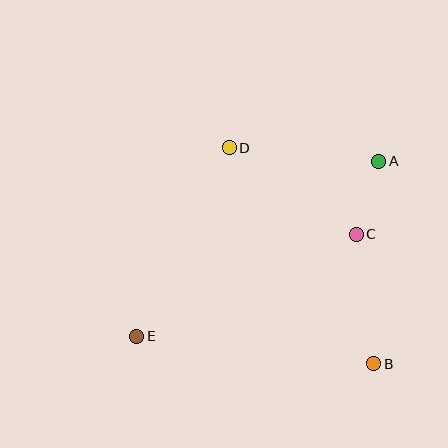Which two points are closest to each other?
Points A and C are closest to each other.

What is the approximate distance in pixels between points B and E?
The distance between B and E is approximately 238 pixels.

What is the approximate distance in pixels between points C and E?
The distance between C and E is approximately 242 pixels.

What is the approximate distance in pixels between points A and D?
The distance between A and D is approximately 150 pixels.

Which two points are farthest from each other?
Points A and E are farthest from each other.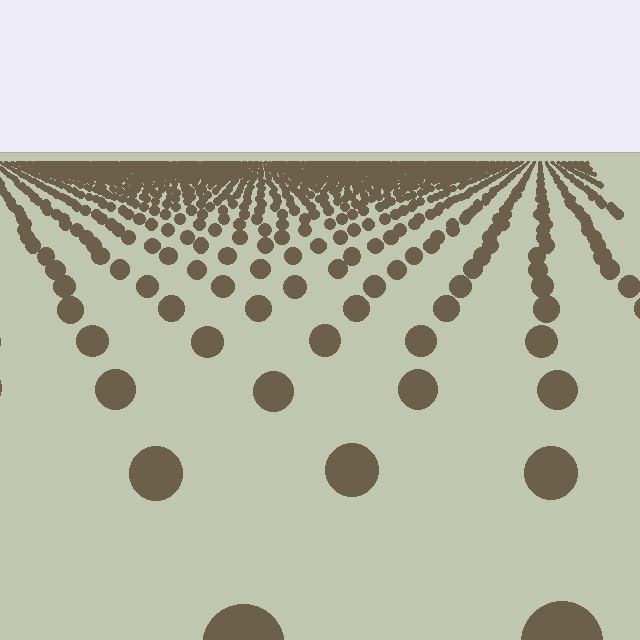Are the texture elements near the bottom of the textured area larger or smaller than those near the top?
Larger. Near the bottom, elements are closer to the viewer and appear at a bigger on-screen size.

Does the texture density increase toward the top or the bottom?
Density increases toward the top.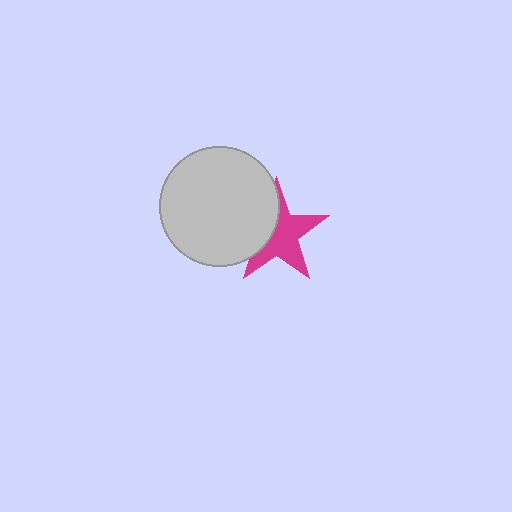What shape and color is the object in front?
The object in front is a light gray circle.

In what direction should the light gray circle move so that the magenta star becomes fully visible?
The light gray circle should move left. That is the shortest direction to clear the overlap and leave the magenta star fully visible.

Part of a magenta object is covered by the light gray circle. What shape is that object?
It is a star.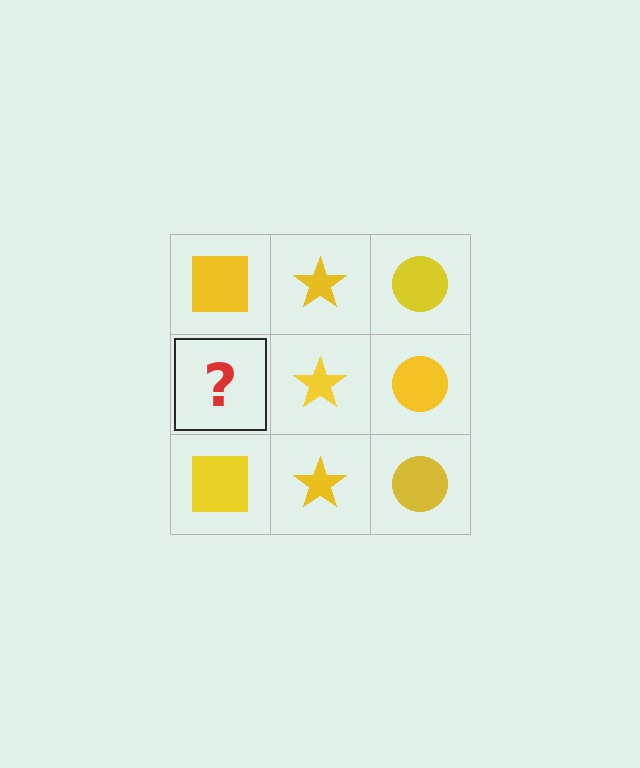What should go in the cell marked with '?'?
The missing cell should contain a yellow square.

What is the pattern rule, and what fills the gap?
The rule is that each column has a consistent shape. The gap should be filled with a yellow square.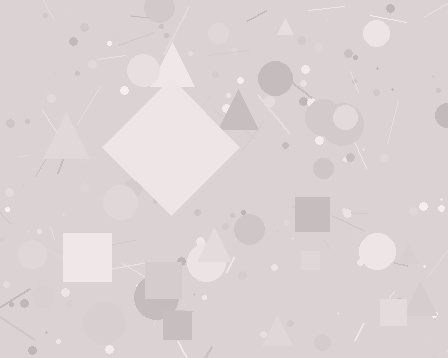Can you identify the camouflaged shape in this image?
The camouflaged shape is a diamond.